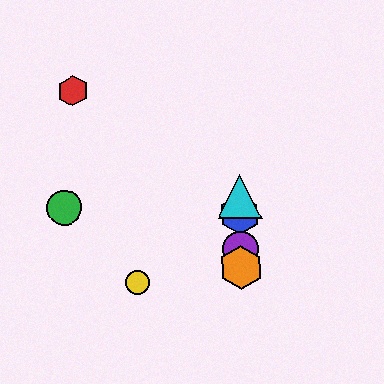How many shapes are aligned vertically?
4 shapes (the blue hexagon, the purple circle, the orange hexagon, the cyan triangle) are aligned vertically.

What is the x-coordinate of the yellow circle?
The yellow circle is at x≈137.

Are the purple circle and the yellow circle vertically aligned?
No, the purple circle is at x≈241 and the yellow circle is at x≈137.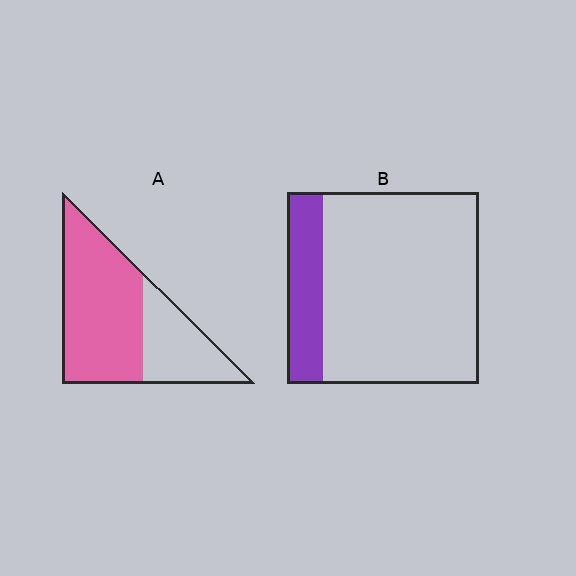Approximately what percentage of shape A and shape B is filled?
A is approximately 65% and B is approximately 20%.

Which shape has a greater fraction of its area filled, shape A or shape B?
Shape A.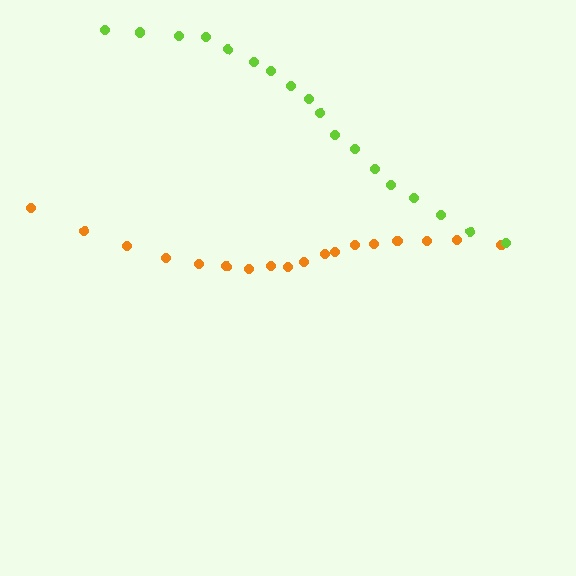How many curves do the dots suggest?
There are 2 distinct paths.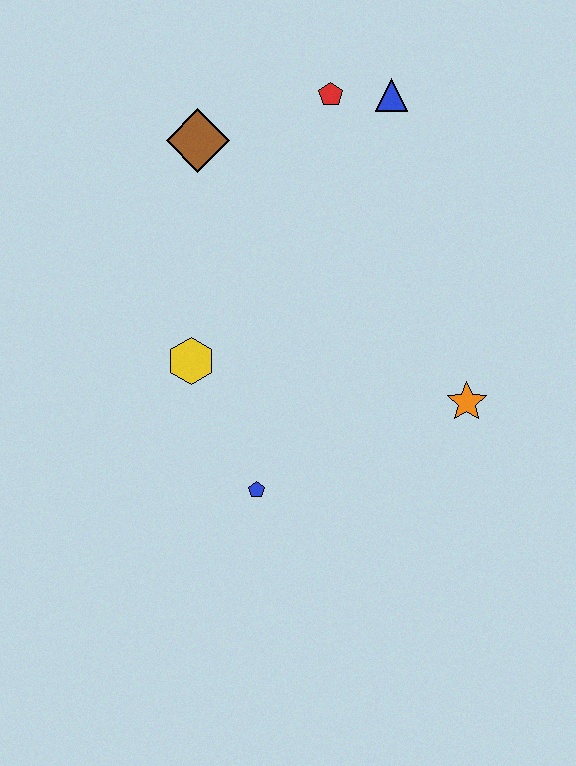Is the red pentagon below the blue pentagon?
No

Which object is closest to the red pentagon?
The blue triangle is closest to the red pentagon.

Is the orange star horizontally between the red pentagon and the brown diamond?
No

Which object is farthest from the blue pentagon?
The blue triangle is farthest from the blue pentagon.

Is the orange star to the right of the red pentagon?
Yes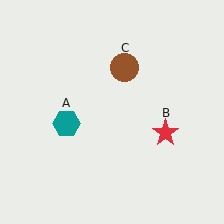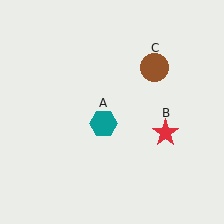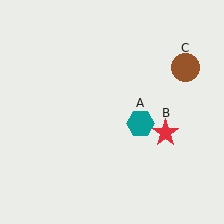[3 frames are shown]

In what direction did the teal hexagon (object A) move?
The teal hexagon (object A) moved right.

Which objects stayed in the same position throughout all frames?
Red star (object B) remained stationary.